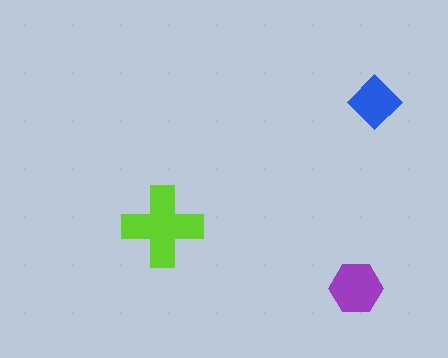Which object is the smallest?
The blue diamond.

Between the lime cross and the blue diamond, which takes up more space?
The lime cross.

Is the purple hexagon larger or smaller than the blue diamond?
Larger.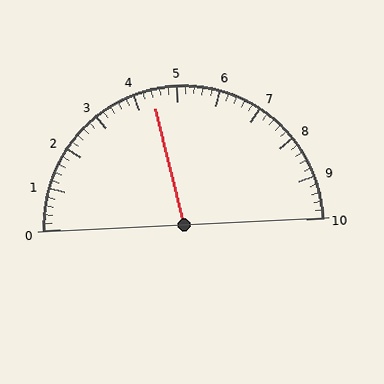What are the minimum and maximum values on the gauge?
The gauge ranges from 0 to 10.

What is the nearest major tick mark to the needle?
The nearest major tick mark is 4.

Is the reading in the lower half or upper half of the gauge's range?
The reading is in the lower half of the range (0 to 10).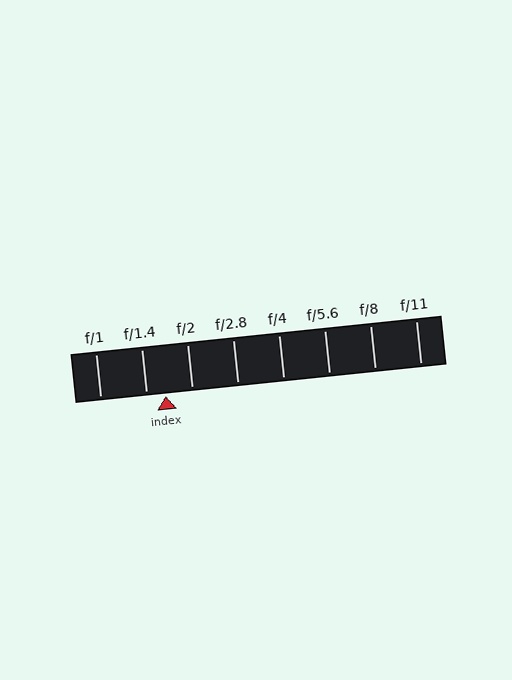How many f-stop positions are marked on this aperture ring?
There are 8 f-stop positions marked.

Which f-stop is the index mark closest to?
The index mark is closest to f/1.4.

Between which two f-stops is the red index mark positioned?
The index mark is between f/1.4 and f/2.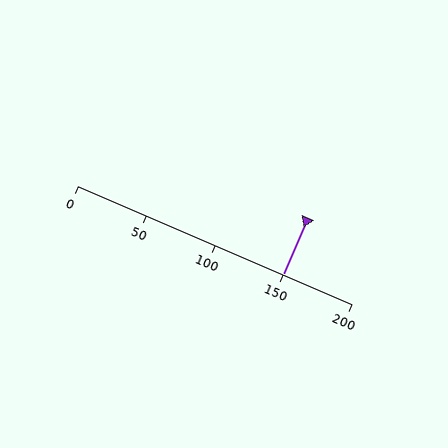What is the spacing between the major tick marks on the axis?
The major ticks are spaced 50 apart.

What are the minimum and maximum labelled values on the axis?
The axis runs from 0 to 200.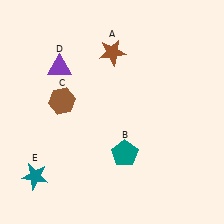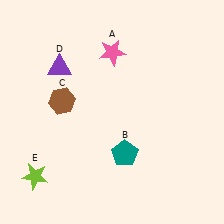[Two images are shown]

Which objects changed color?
A changed from brown to pink. E changed from teal to lime.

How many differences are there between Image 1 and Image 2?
There are 2 differences between the two images.